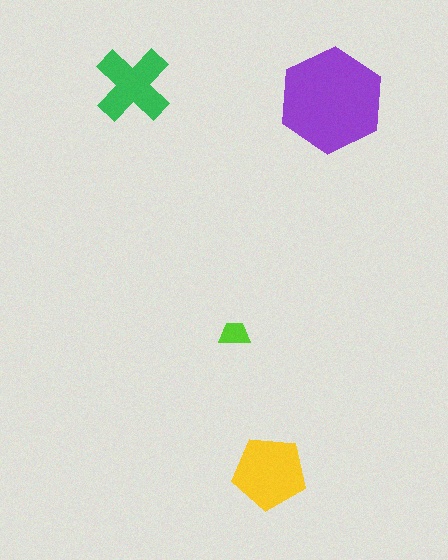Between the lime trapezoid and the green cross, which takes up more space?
The green cross.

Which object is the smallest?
The lime trapezoid.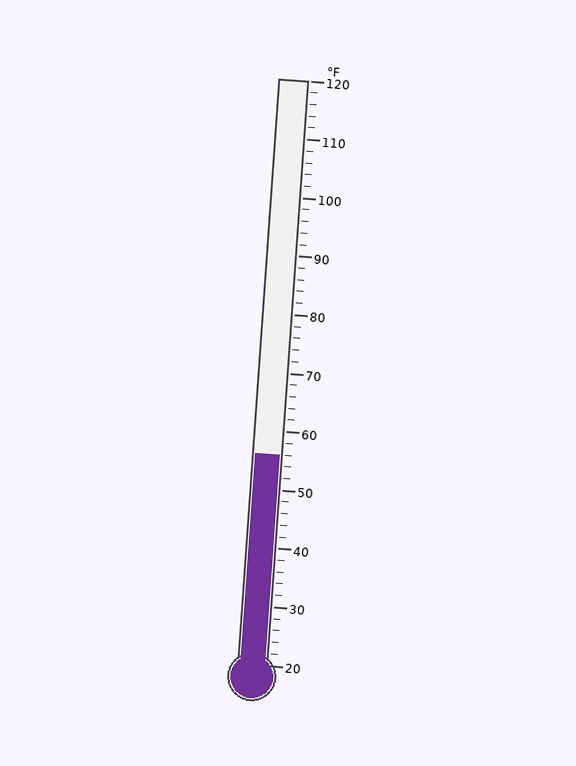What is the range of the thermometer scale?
The thermometer scale ranges from 20°F to 120°F.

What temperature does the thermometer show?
The thermometer shows approximately 56°F.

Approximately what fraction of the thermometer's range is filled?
The thermometer is filled to approximately 35% of its range.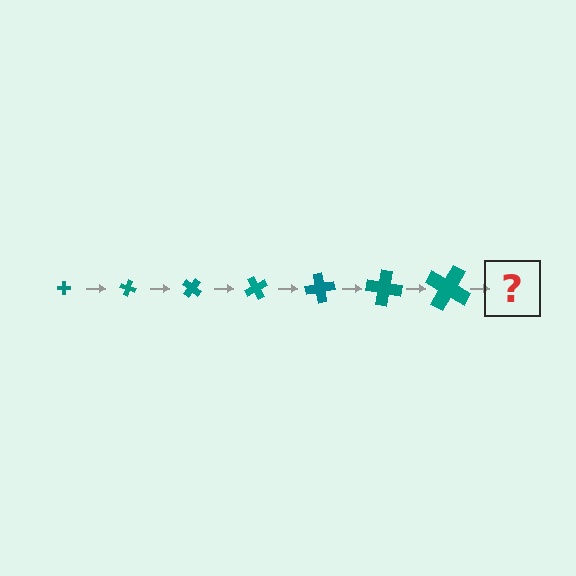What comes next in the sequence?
The next element should be a cross, larger than the previous one and rotated 140 degrees from the start.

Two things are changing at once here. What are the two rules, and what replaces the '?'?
The two rules are that the cross grows larger each step and it rotates 20 degrees each step. The '?' should be a cross, larger than the previous one and rotated 140 degrees from the start.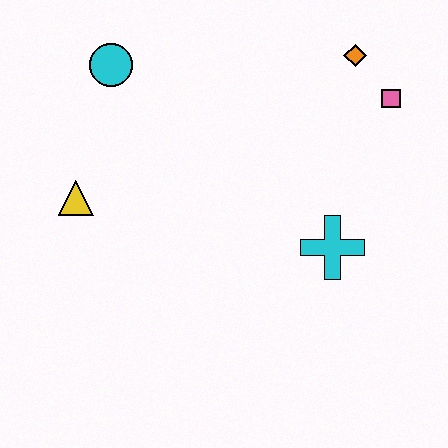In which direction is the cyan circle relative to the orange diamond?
The cyan circle is to the left of the orange diamond.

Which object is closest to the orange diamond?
The pink square is closest to the orange diamond.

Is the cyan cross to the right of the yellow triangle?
Yes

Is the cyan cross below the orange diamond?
Yes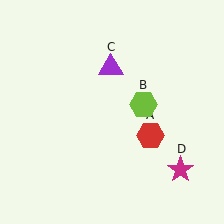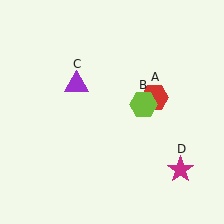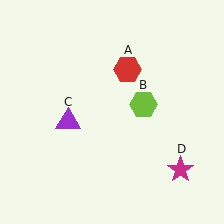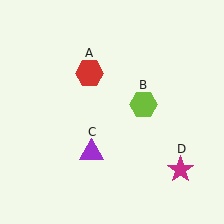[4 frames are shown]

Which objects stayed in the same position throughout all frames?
Lime hexagon (object B) and magenta star (object D) remained stationary.